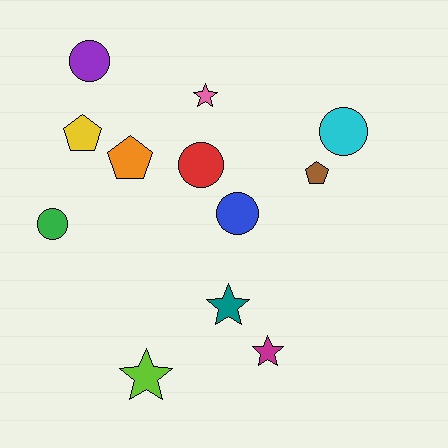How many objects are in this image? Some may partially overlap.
There are 12 objects.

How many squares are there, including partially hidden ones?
There are no squares.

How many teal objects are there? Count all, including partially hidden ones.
There is 1 teal object.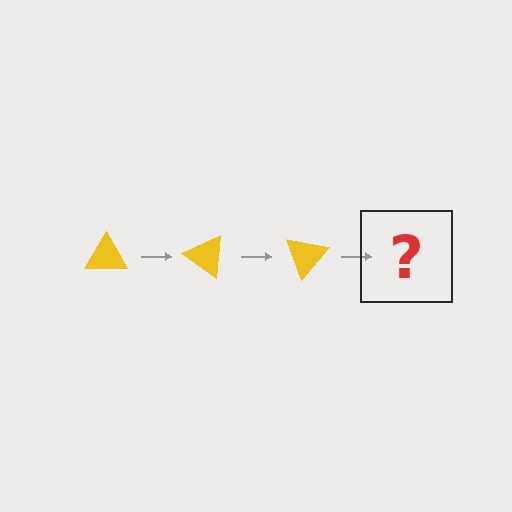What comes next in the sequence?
The next element should be a yellow triangle rotated 105 degrees.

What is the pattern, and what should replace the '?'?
The pattern is that the triangle rotates 35 degrees each step. The '?' should be a yellow triangle rotated 105 degrees.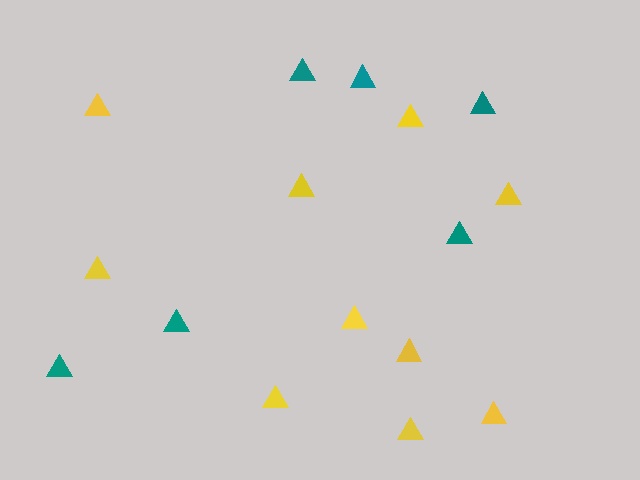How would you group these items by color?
There are 2 groups: one group of yellow triangles (10) and one group of teal triangles (6).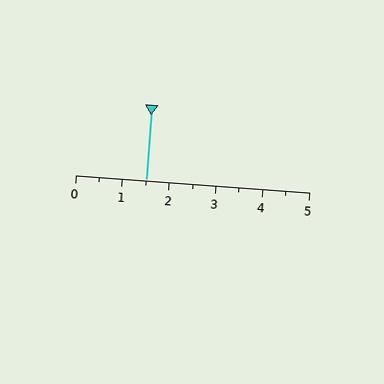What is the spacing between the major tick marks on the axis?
The major ticks are spaced 1 apart.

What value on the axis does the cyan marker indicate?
The marker indicates approximately 1.5.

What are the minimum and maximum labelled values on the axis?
The axis runs from 0 to 5.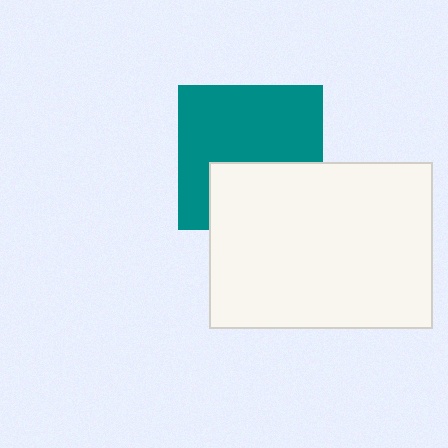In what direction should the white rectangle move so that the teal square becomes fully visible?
The white rectangle should move down. That is the shortest direction to clear the overlap and leave the teal square fully visible.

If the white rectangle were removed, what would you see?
You would see the complete teal square.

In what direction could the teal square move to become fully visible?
The teal square could move up. That would shift it out from behind the white rectangle entirely.